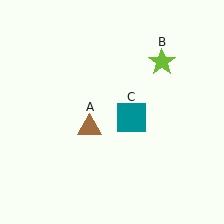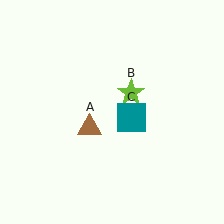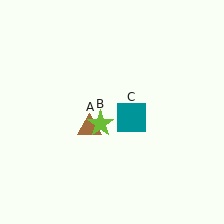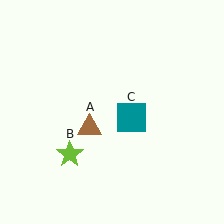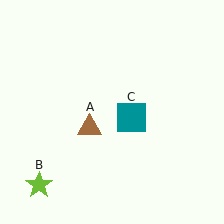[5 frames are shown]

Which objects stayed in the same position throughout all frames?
Brown triangle (object A) and teal square (object C) remained stationary.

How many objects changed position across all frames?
1 object changed position: lime star (object B).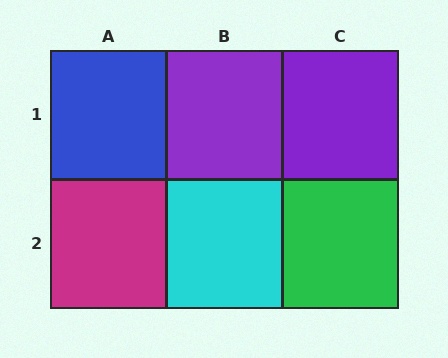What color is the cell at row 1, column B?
Purple.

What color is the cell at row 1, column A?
Blue.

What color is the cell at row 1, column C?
Purple.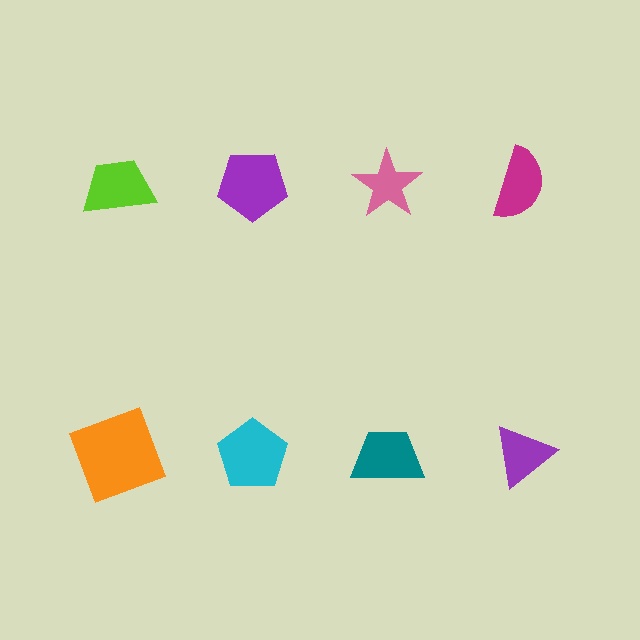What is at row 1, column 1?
A lime trapezoid.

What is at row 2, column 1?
An orange square.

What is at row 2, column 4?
A purple triangle.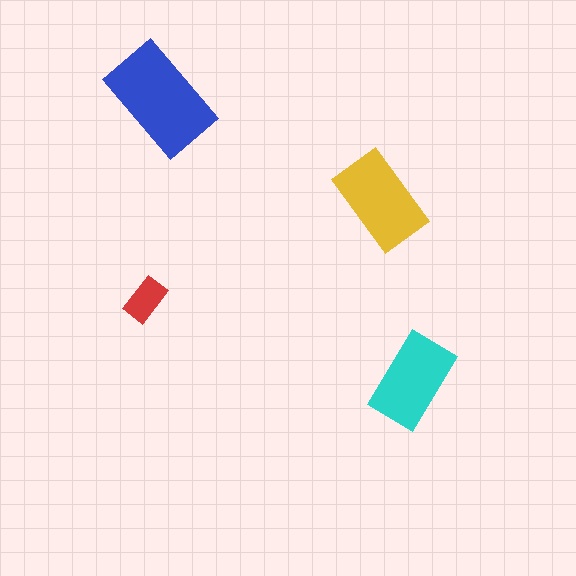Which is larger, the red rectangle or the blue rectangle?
The blue one.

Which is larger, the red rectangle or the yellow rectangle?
The yellow one.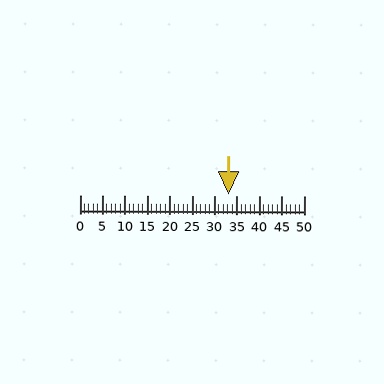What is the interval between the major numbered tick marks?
The major tick marks are spaced 5 units apart.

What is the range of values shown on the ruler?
The ruler shows values from 0 to 50.